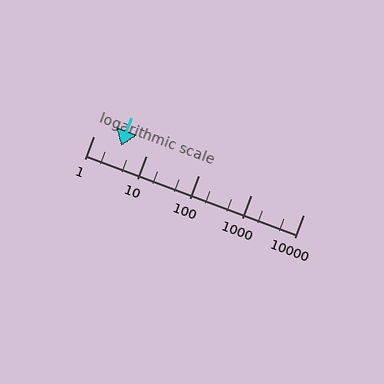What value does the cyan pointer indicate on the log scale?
The pointer indicates approximately 3.3.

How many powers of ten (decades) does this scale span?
The scale spans 4 decades, from 1 to 10000.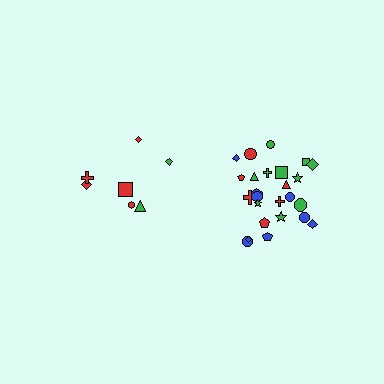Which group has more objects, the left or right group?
The right group.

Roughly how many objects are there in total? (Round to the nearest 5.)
Roughly 30 objects in total.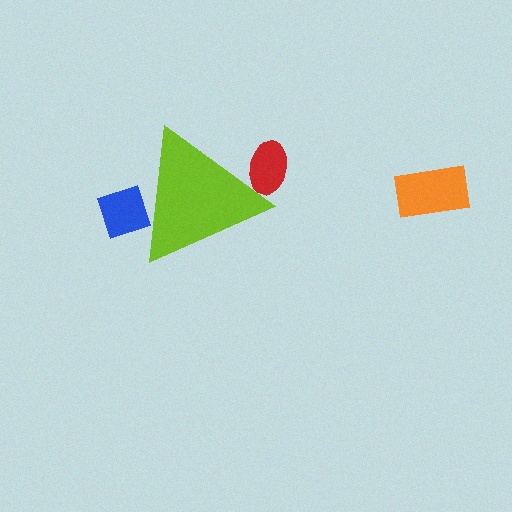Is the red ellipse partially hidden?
Yes, the red ellipse is partially hidden behind the lime triangle.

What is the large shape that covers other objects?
A lime triangle.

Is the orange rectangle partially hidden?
No, the orange rectangle is fully visible.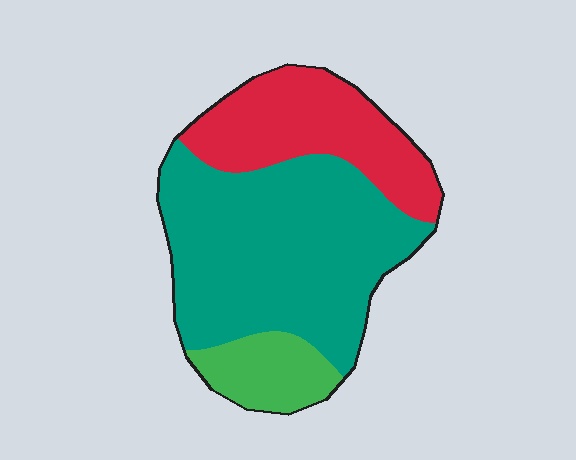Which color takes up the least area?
Green, at roughly 15%.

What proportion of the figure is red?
Red takes up about one quarter (1/4) of the figure.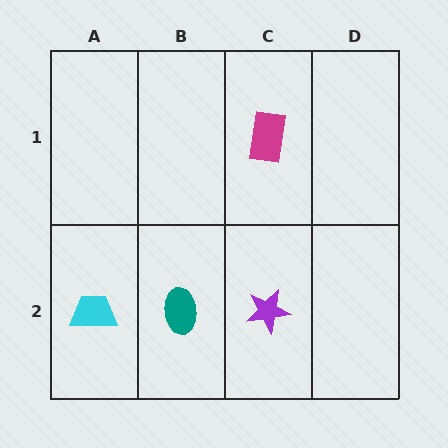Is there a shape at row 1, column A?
No, that cell is empty.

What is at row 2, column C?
A purple star.